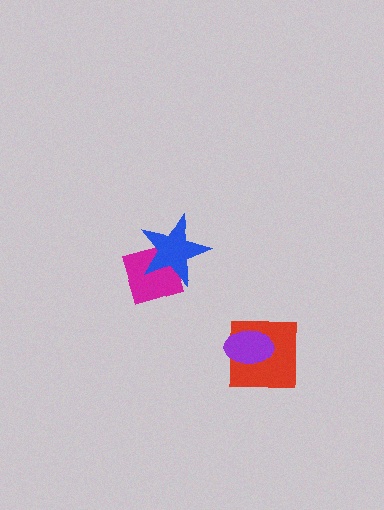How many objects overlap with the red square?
1 object overlaps with the red square.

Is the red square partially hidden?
Yes, it is partially covered by another shape.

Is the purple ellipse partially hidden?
No, no other shape covers it.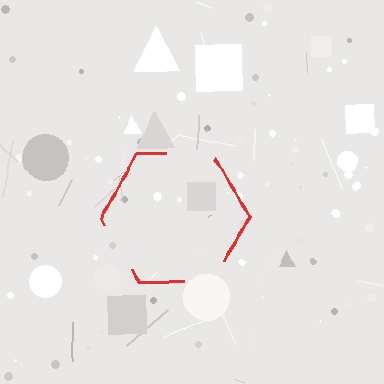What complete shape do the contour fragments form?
The contour fragments form a hexagon.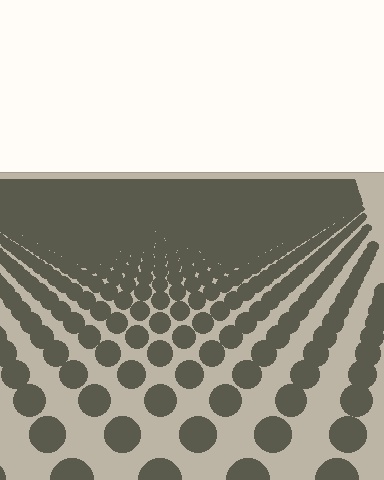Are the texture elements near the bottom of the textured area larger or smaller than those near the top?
Larger. Near the bottom, elements are closer to the viewer and appear at a bigger on-screen size.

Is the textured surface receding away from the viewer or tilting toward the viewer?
The surface is receding away from the viewer. Texture elements get smaller and denser toward the top.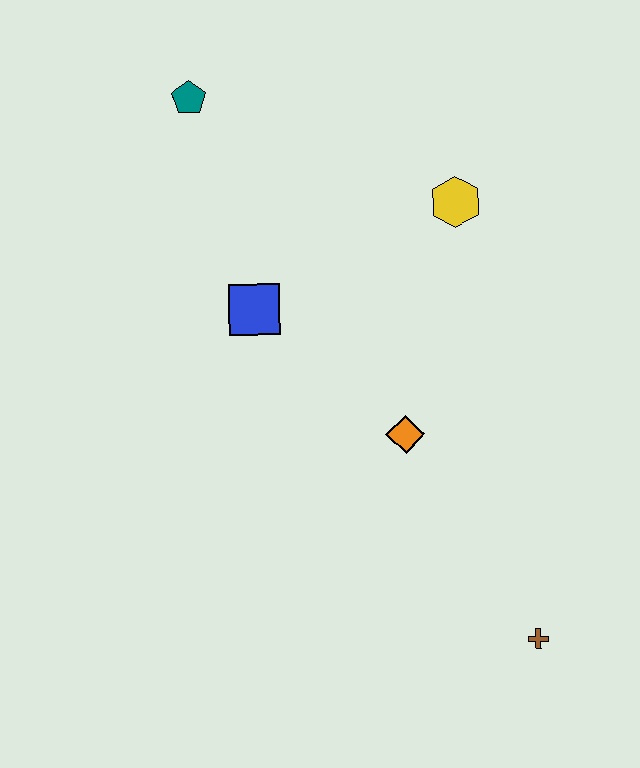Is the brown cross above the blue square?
No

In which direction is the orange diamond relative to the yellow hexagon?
The orange diamond is below the yellow hexagon.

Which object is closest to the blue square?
The orange diamond is closest to the blue square.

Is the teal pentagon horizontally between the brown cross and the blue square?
No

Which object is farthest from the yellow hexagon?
The brown cross is farthest from the yellow hexagon.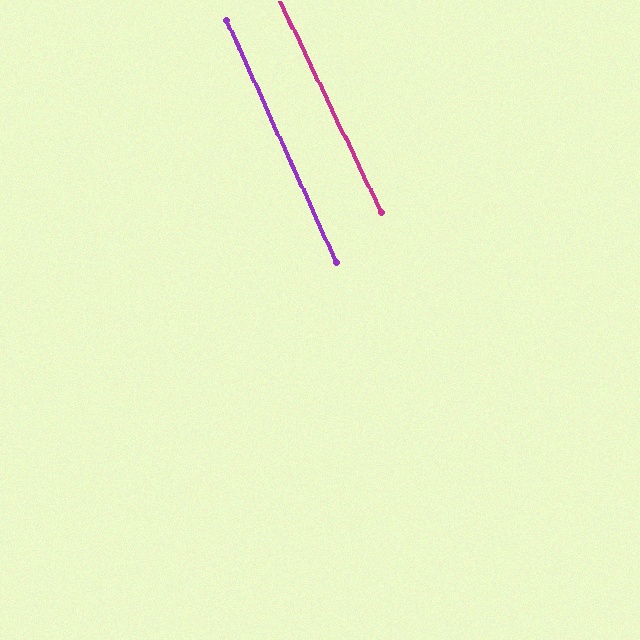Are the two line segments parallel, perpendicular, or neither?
Parallel — their directions differ by only 1.2°.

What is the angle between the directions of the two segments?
Approximately 1 degree.